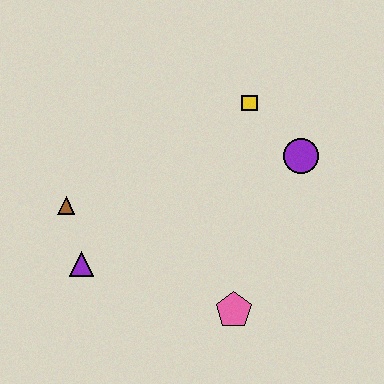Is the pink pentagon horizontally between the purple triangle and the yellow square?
Yes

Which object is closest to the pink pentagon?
The purple triangle is closest to the pink pentagon.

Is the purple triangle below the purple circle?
Yes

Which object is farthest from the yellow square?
The purple triangle is farthest from the yellow square.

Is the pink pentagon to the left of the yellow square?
Yes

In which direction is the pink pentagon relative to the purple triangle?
The pink pentagon is to the right of the purple triangle.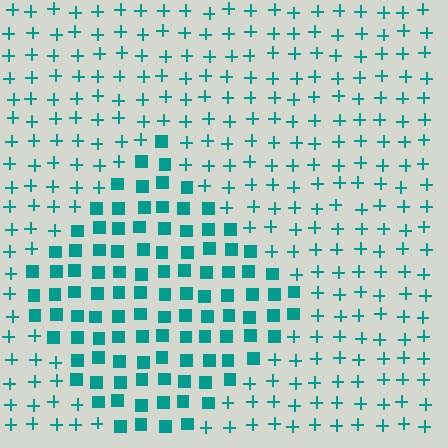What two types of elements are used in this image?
The image uses squares inside the diamond region and plus signs outside it.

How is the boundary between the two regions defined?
The boundary is defined by a change in element shape: squares inside vs. plus signs outside. All elements share the same color and spacing.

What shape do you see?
I see a diamond.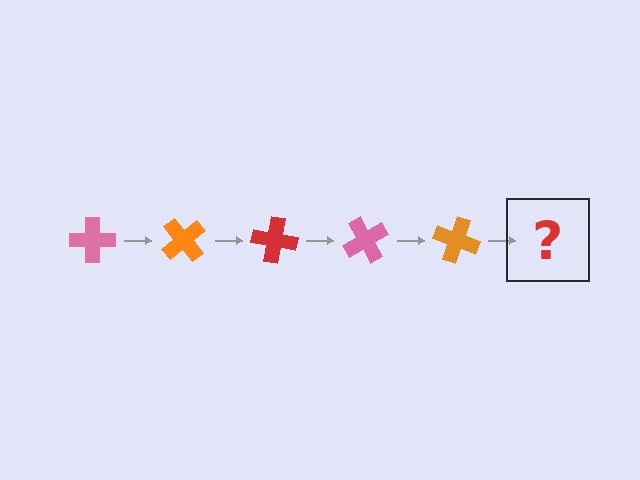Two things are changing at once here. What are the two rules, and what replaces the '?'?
The two rules are that it rotates 50 degrees each step and the color cycles through pink, orange, and red. The '?' should be a red cross, rotated 250 degrees from the start.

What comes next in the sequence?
The next element should be a red cross, rotated 250 degrees from the start.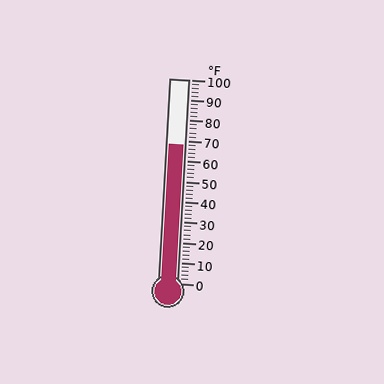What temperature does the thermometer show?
The thermometer shows approximately 68°F.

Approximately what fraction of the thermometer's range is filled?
The thermometer is filled to approximately 70% of its range.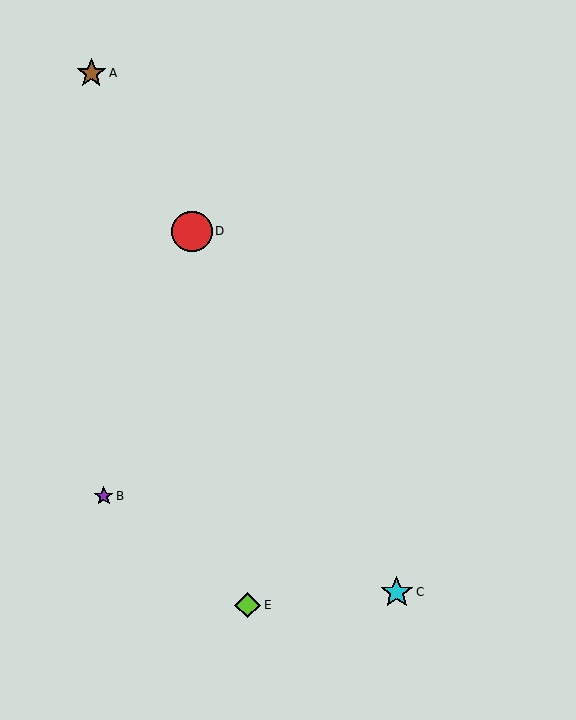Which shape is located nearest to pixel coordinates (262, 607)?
The lime diamond (labeled E) at (248, 605) is nearest to that location.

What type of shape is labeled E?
Shape E is a lime diamond.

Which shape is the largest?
The red circle (labeled D) is the largest.